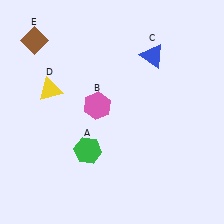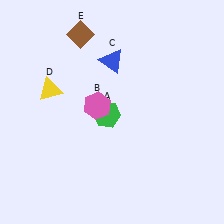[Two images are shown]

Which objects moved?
The objects that moved are: the green hexagon (A), the blue triangle (C), the brown diamond (E).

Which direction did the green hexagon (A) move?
The green hexagon (A) moved up.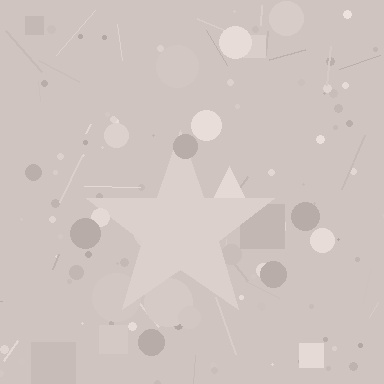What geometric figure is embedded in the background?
A star is embedded in the background.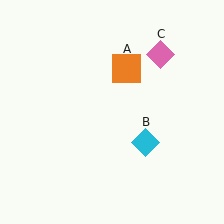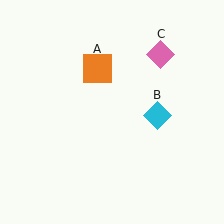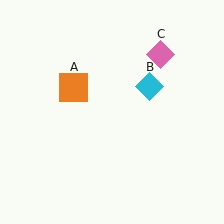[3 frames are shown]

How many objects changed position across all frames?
2 objects changed position: orange square (object A), cyan diamond (object B).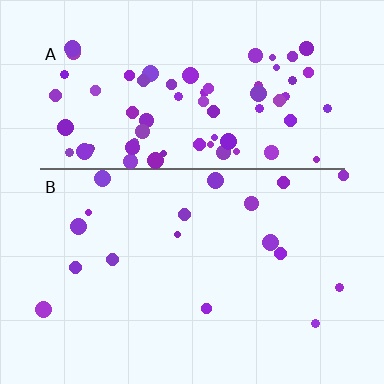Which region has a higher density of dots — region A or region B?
A (the top).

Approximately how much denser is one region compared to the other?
Approximately 4.0× — region A over region B.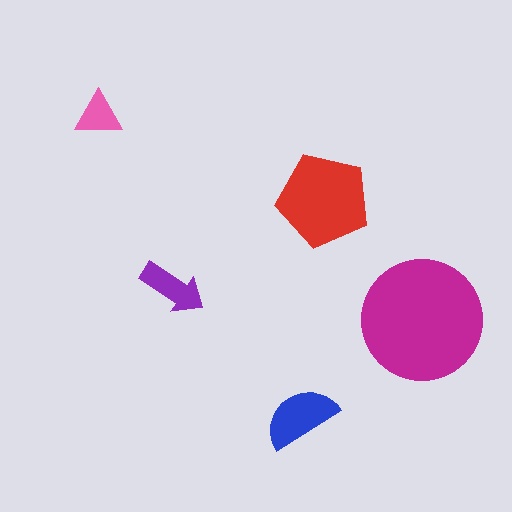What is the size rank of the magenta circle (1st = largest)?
1st.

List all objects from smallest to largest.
The pink triangle, the purple arrow, the blue semicircle, the red pentagon, the magenta circle.